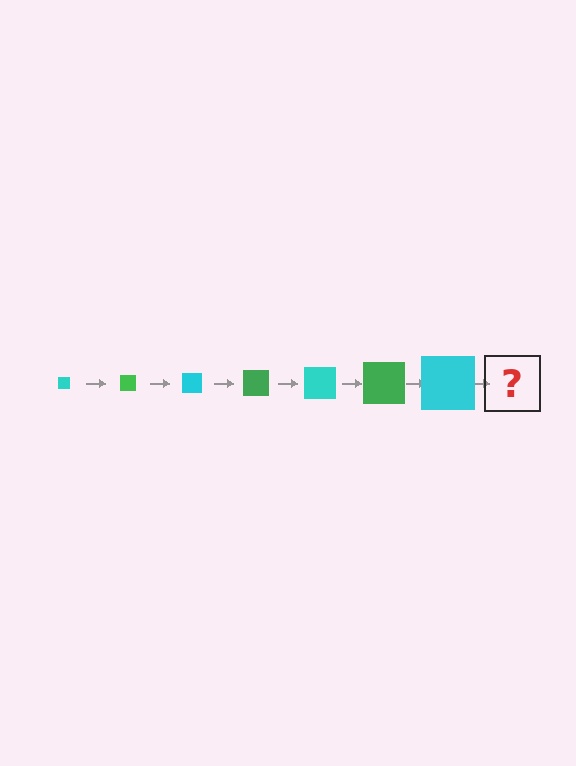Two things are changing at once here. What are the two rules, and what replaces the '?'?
The two rules are that the square grows larger each step and the color cycles through cyan and green. The '?' should be a green square, larger than the previous one.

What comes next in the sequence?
The next element should be a green square, larger than the previous one.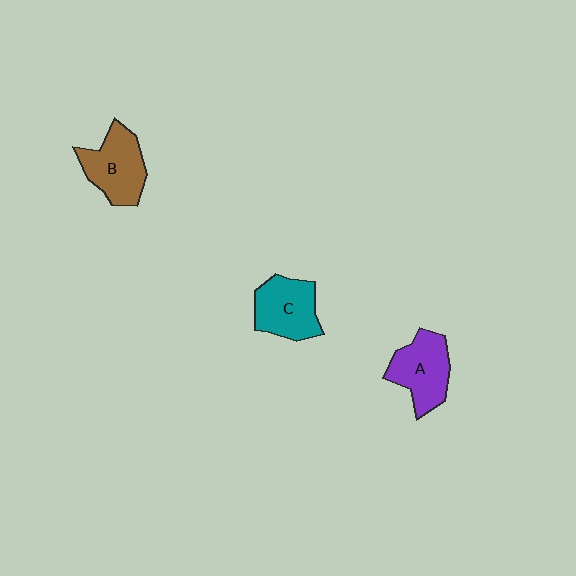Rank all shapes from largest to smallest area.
From largest to smallest: B (brown), A (purple), C (teal).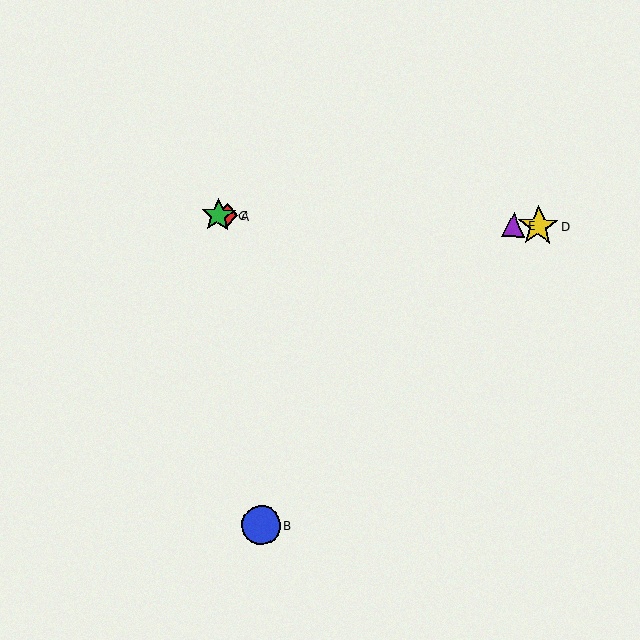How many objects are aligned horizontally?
4 objects (A, C, D, E) are aligned horizontally.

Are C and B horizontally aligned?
No, C is at y≈215 and B is at y≈525.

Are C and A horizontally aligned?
Yes, both are at y≈215.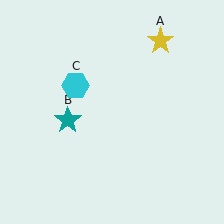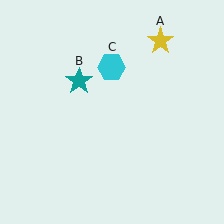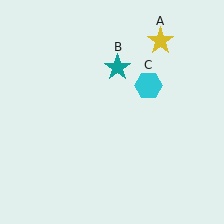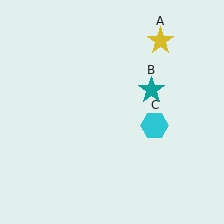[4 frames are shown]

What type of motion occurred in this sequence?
The teal star (object B), cyan hexagon (object C) rotated clockwise around the center of the scene.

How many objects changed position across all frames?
2 objects changed position: teal star (object B), cyan hexagon (object C).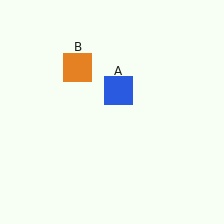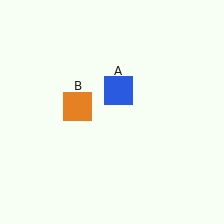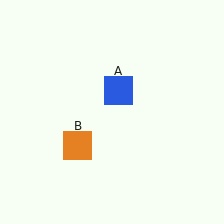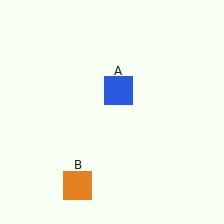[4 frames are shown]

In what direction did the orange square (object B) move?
The orange square (object B) moved down.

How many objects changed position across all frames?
1 object changed position: orange square (object B).